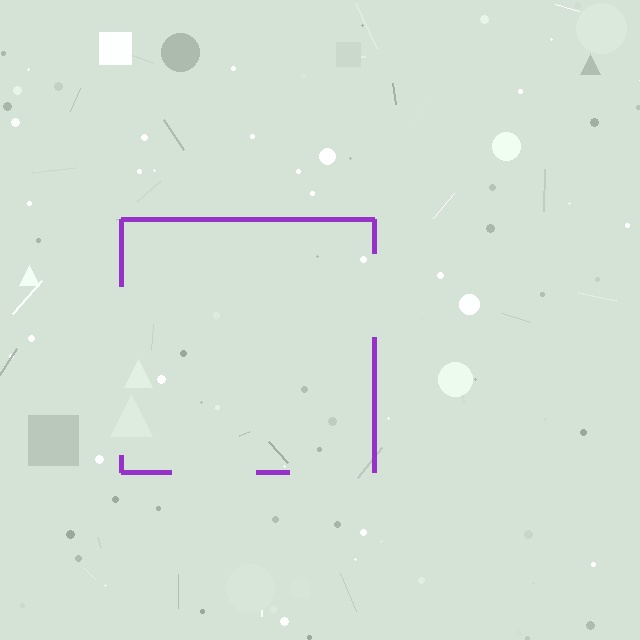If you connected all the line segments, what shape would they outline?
They would outline a square.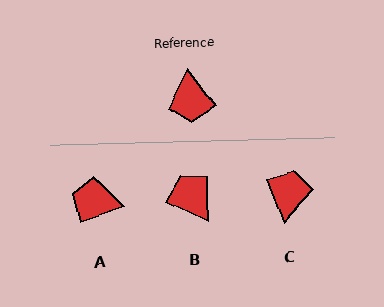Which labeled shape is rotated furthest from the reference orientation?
C, about 164 degrees away.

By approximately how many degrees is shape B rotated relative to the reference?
Approximately 152 degrees clockwise.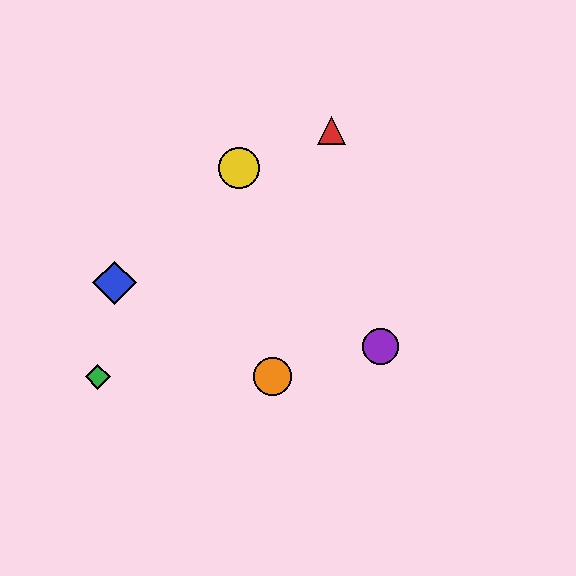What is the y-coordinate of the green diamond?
The green diamond is at y≈377.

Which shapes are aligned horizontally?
The green diamond, the orange circle are aligned horizontally.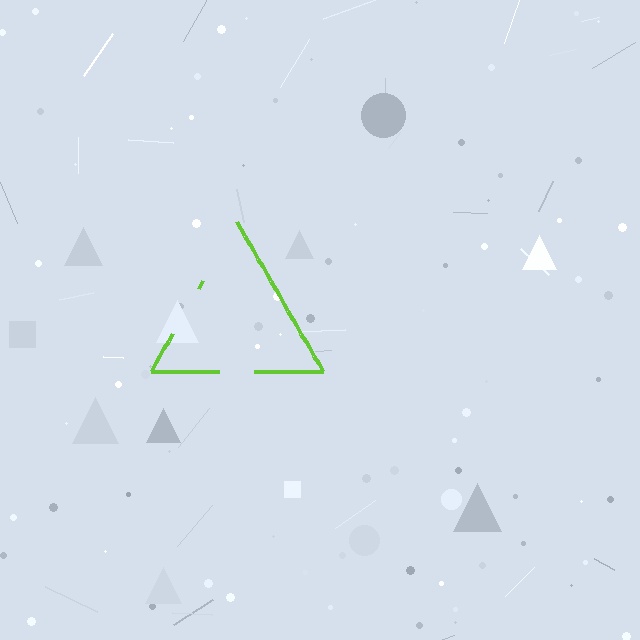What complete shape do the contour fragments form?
The contour fragments form a triangle.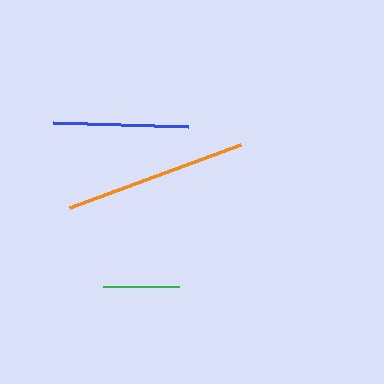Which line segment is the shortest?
The green line is the shortest at approximately 77 pixels.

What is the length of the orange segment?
The orange segment is approximately 182 pixels long.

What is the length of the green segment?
The green segment is approximately 77 pixels long.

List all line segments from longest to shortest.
From longest to shortest: orange, blue, green.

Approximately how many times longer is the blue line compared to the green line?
The blue line is approximately 1.8 times the length of the green line.